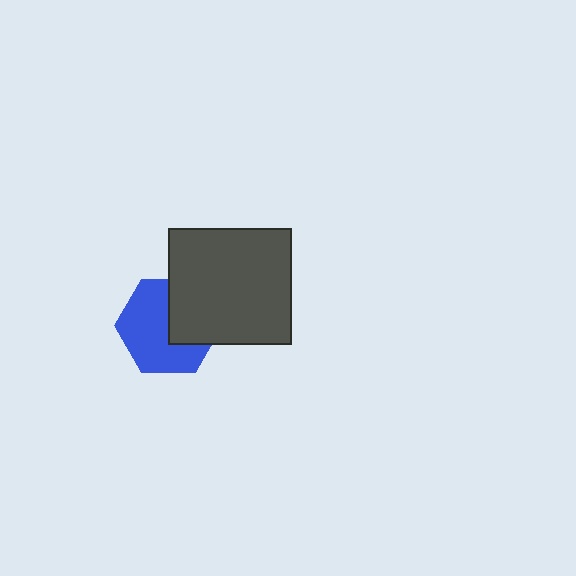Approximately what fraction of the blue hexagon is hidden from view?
Roughly 38% of the blue hexagon is hidden behind the dark gray rectangle.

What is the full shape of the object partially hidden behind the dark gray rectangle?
The partially hidden object is a blue hexagon.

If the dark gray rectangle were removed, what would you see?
You would see the complete blue hexagon.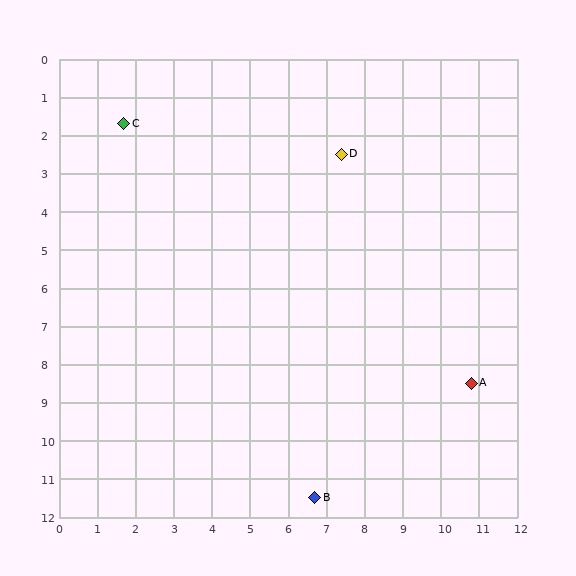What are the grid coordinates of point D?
Point D is at approximately (7.4, 2.5).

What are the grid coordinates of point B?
Point B is at approximately (6.7, 11.5).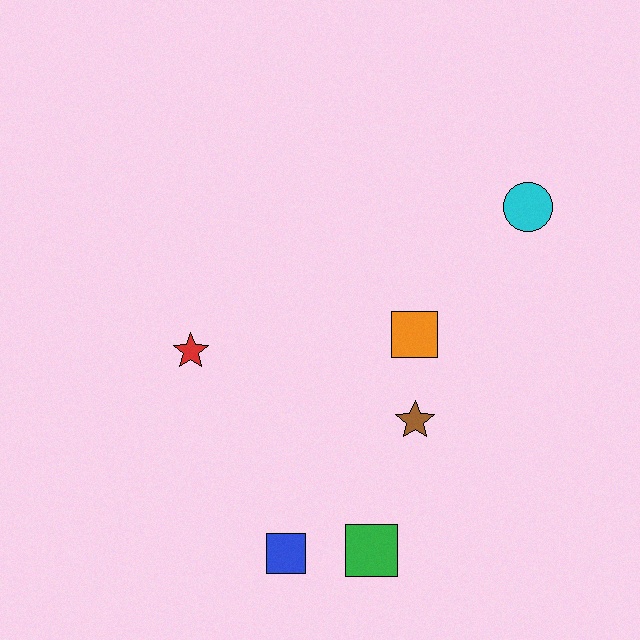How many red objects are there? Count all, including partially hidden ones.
There is 1 red object.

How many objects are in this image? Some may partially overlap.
There are 6 objects.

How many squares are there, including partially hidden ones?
There are 3 squares.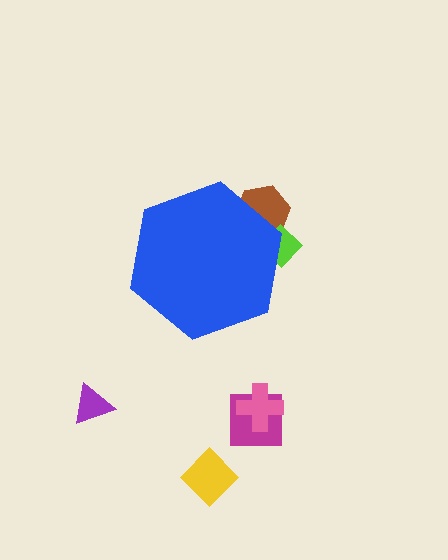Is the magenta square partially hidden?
No, the magenta square is fully visible.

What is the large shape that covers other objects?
A blue hexagon.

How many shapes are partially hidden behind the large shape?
2 shapes are partially hidden.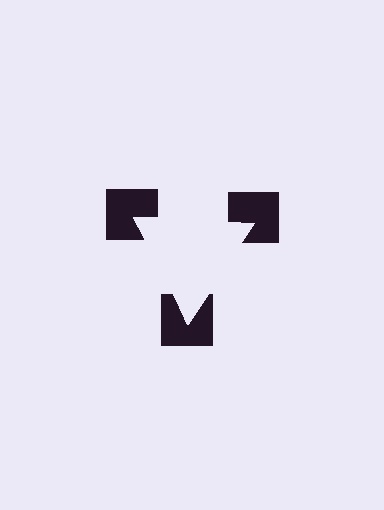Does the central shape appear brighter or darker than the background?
It typically appears slightly brighter than the background, even though no actual brightness change is drawn.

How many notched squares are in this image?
There are 3 — one at each vertex of the illusory triangle.